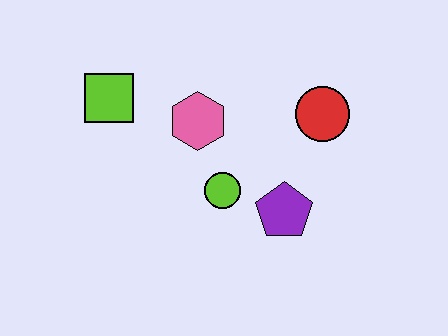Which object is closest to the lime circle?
The purple pentagon is closest to the lime circle.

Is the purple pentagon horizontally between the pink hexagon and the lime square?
No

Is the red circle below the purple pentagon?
No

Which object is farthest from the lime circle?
The lime square is farthest from the lime circle.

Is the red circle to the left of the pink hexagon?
No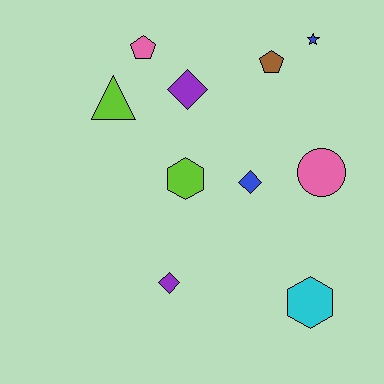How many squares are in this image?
There are no squares.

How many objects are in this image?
There are 10 objects.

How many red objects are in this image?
There are no red objects.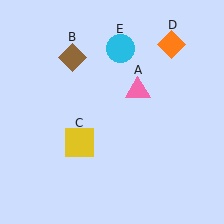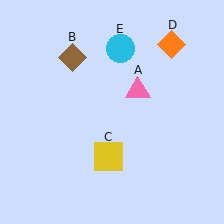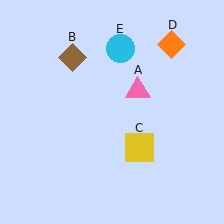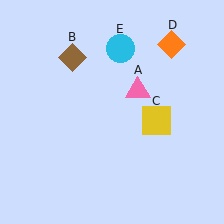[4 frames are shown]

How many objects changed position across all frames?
1 object changed position: yellow square (object C).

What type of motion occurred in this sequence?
The yellow square (object C) rotated counterclockwise around the center of the scene.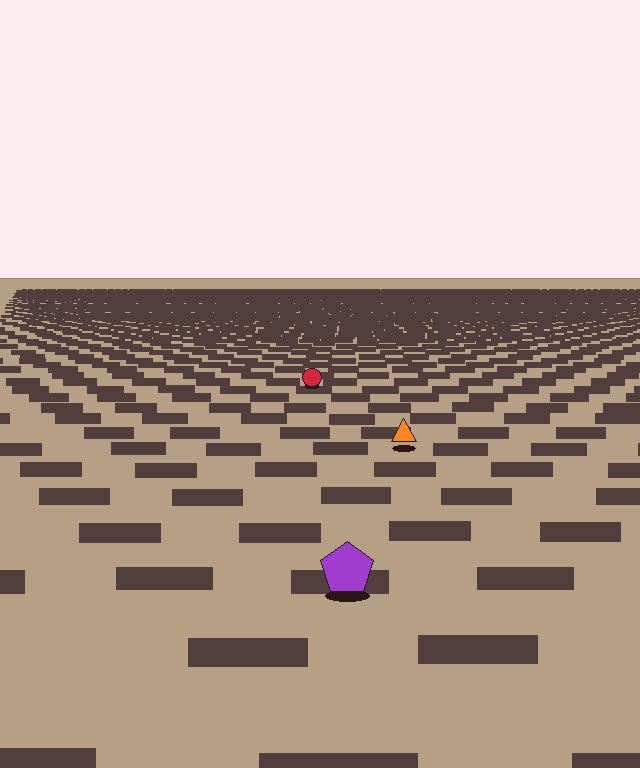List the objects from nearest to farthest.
From nearest to farthest: the purple pentagon, the orange triangle, the red circle.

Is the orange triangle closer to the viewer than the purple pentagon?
No. The purple pentagon is closer — you can tell from the texture gradient: the ground texture is coarser near it.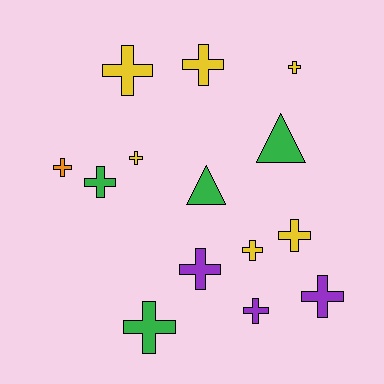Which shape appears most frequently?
Cross, with 12 objects.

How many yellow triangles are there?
There are no yellow triangles.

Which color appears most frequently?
Yellow, with 6 objects.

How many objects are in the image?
There are 14 objects.